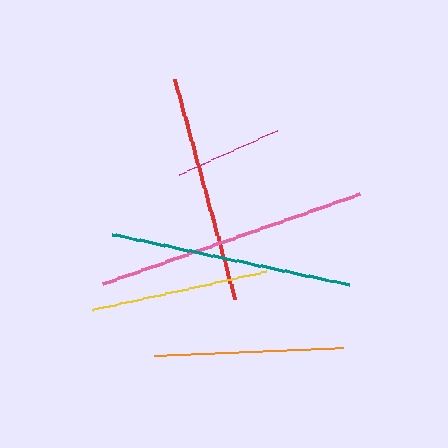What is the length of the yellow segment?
The yellow segment is approximately 178 pixels long.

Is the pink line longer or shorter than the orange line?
The pink line is longer than the orange line.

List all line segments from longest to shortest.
From longest to shortest: pink, teal, red, orange, yellow, magenta.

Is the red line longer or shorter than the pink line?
The pink line is longer than the red line.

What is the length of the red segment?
The red segment is approximately 228 pixels long.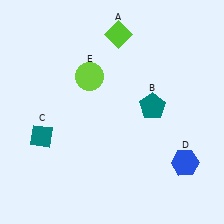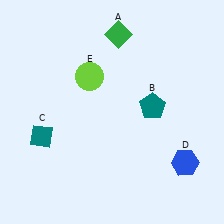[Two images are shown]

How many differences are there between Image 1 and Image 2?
There is 1 difference between the two images.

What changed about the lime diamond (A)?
In Image 1, A is lime. In Image 2, it changed to green.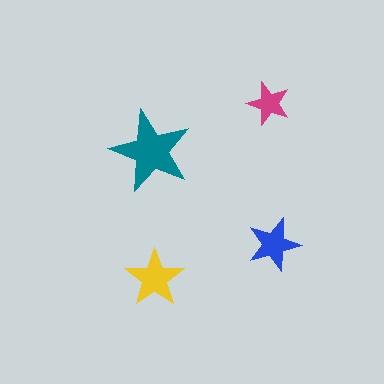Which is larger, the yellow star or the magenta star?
The yellow one.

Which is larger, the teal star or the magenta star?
The teal one.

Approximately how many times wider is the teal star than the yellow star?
About 1.5 times wider.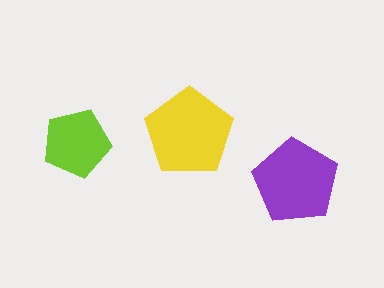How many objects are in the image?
There are 3 objects in the image.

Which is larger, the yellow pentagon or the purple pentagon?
The yellow one.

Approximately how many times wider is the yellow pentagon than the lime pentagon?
About 1.5 times wider.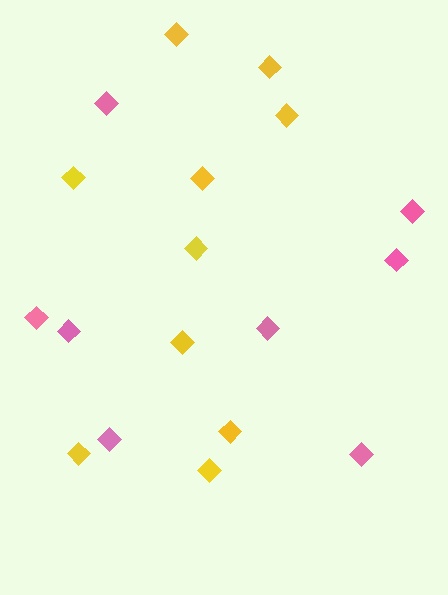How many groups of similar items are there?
There are 2 groups: one group of pink diamonds (8) and one group of yellow diamonds (10).